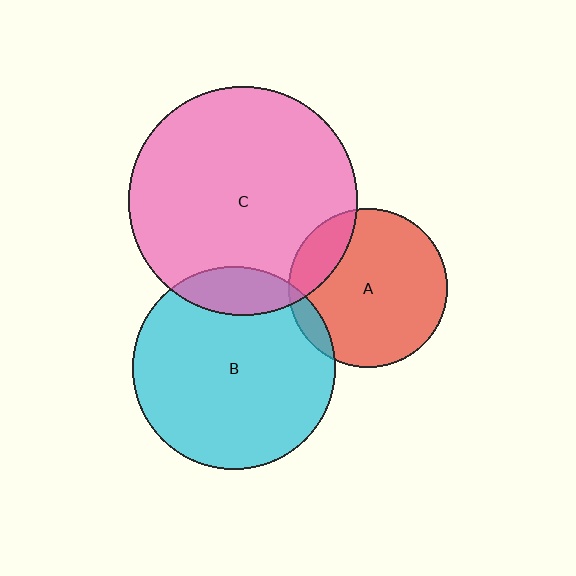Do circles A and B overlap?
Yes.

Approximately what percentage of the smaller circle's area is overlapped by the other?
Approximately 10%.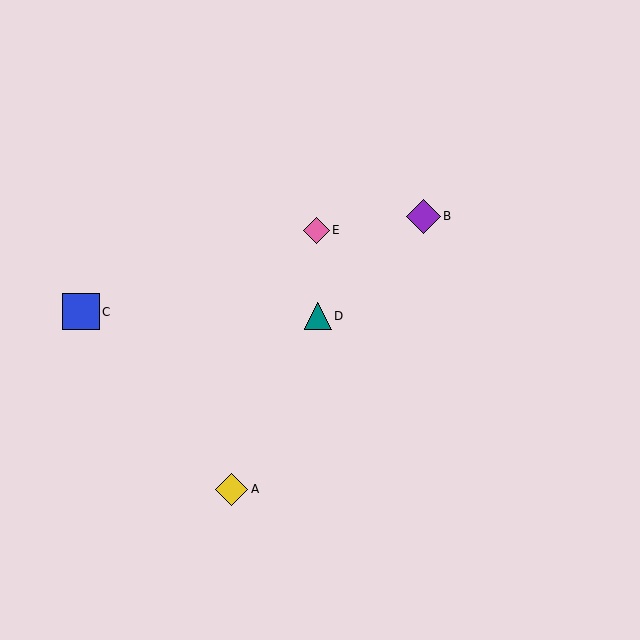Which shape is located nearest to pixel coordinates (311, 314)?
The teal triangle (labeled D) at (318, 316) is nearest to that location.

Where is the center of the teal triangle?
The center of the teal triangle is at (318, 316).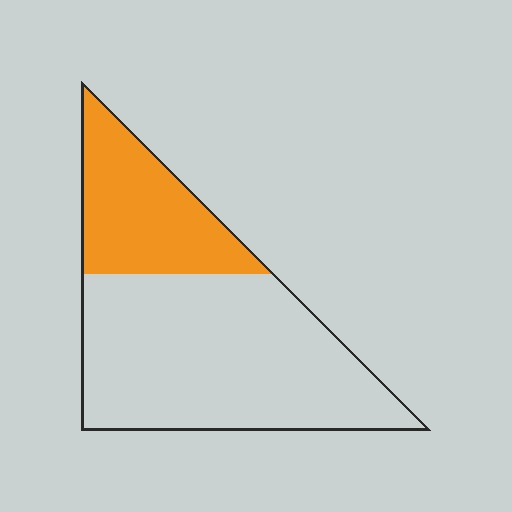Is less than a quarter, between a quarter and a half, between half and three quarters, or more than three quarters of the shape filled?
Between a quarter and a half.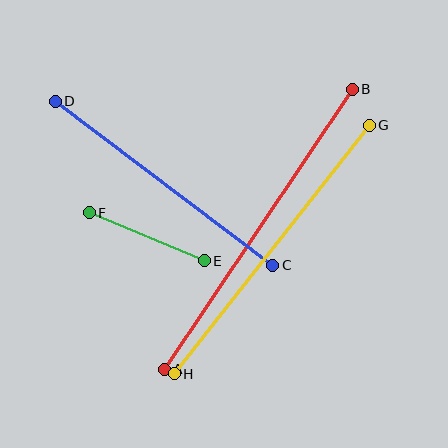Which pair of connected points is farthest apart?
Points A and B are farthest apart.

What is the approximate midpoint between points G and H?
The midpoint is at approximately (272, 249) pixels.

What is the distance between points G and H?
The distance is approximately 316 pixels.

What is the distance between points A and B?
The distance is approximately 337 pixels.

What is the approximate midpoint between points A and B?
The midpoint is at approximately (258, 229) pixels.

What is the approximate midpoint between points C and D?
The midpoint is at approximately (164, 183) pixels.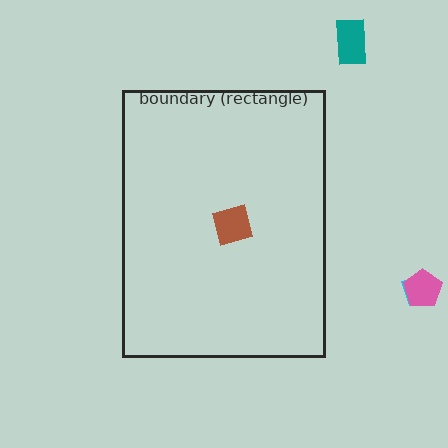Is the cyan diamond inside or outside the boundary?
Outside.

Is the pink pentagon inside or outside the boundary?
Outside.